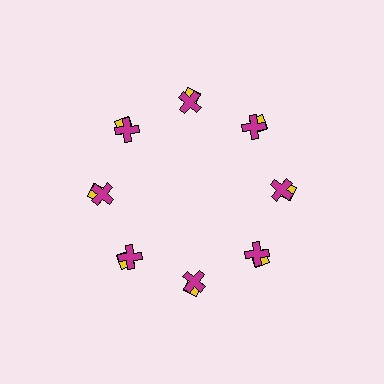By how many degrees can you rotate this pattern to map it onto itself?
The pattern maps onto itself every 45 degrees of rotation.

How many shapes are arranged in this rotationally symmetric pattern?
There are 16 shapes, arranged in 8 groups of 2.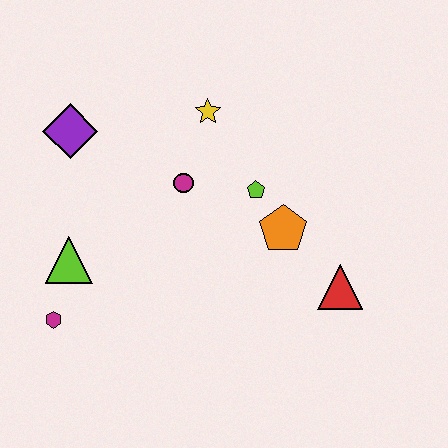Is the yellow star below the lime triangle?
No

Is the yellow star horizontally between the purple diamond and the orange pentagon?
Yes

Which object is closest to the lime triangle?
The magenta hexagon is closest to the lime triangle.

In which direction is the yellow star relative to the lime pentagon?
The yellow star is above the lime pentagon.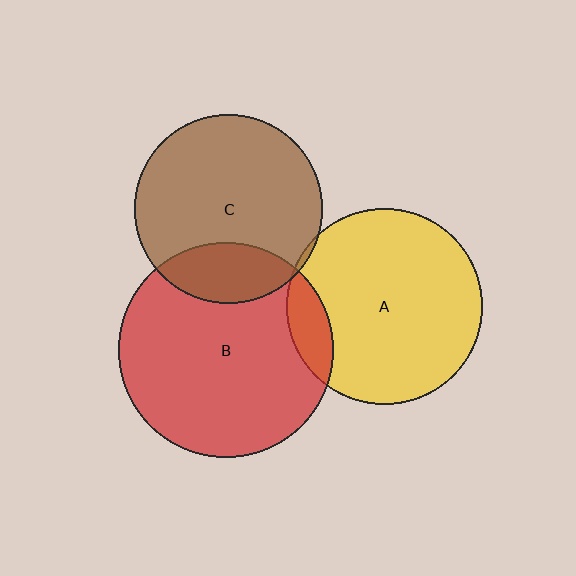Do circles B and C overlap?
Yes.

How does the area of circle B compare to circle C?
Approximately 1.3 times.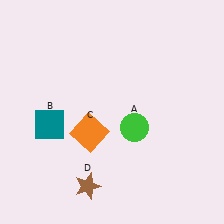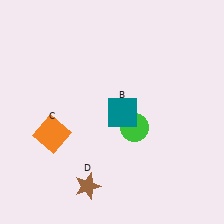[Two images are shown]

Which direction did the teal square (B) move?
The teal square (B) moved right.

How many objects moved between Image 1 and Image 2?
2 objects moved between the two images.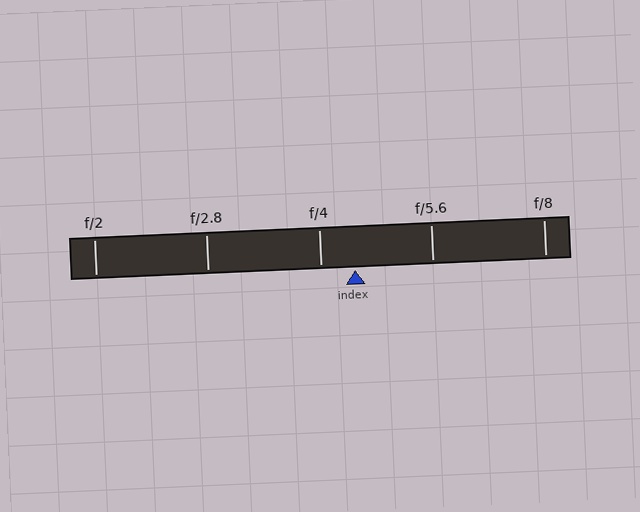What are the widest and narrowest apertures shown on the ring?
The widest aperture shown is f/2 and the narrowest is f/8.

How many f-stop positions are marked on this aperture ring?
There are 5 f-stop positions marked.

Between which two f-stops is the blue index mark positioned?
The index mark is between f/4 and f/5.6.